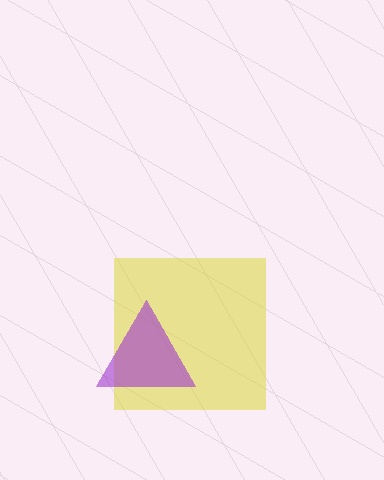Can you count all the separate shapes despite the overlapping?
Yes, there are 2 separate shapes.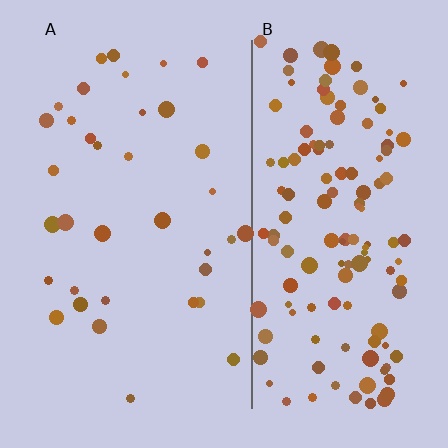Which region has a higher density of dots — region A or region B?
B (the right).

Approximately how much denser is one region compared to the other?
Approximately 3.9× — region B over region A.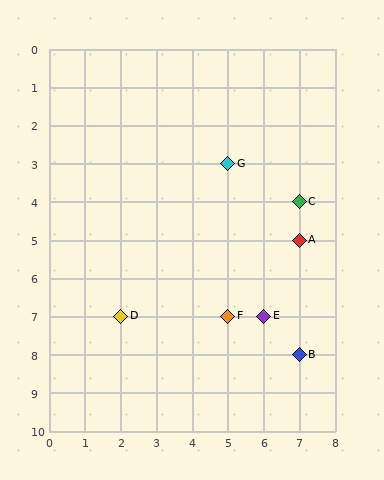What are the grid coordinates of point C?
Point C is at grid coordinates (7, 4).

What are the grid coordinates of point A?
Point A is at grid coordinates (7, 5).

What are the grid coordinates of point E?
Point E is at grid coordinates (6, 7).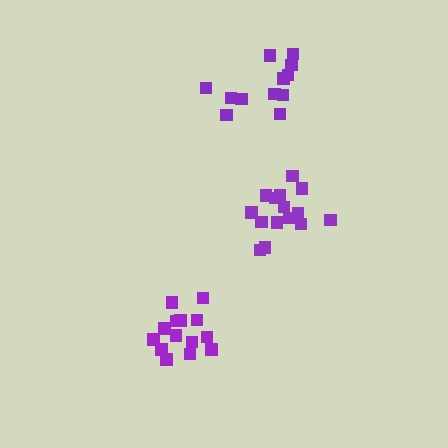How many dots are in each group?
Group 1: 14 dots, Group 2: 12 dots, Group 3: 15 dots (41 total).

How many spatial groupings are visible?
There are 3 spatial groupings.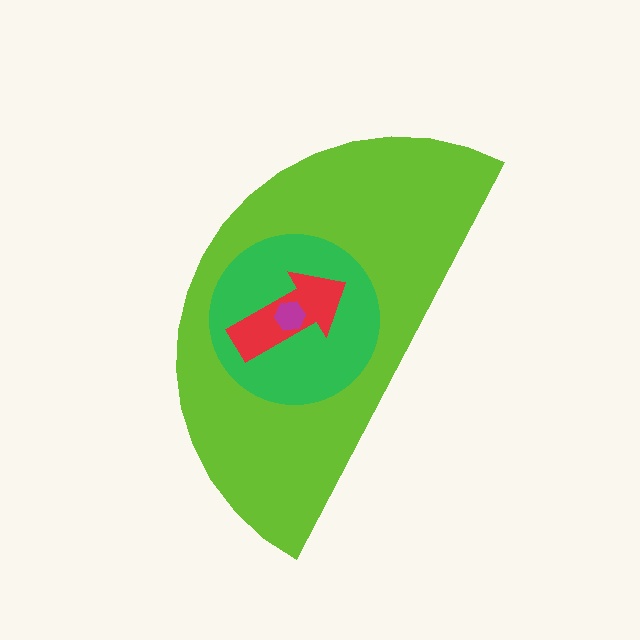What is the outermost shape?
The lime semicircle.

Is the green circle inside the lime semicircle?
Yes.